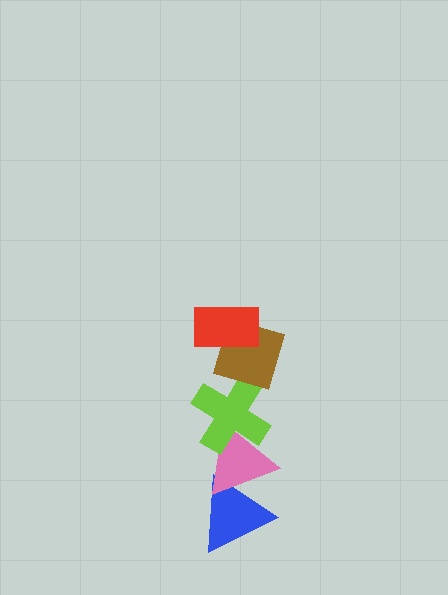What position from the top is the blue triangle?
The blue triangle is 5th from the top.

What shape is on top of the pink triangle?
The lime cross is on top of the pink triangle.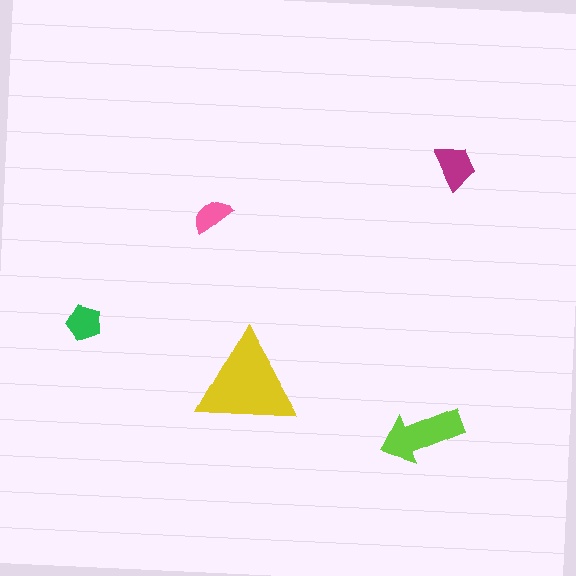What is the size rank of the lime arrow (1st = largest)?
2nd.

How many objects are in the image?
There are 5 objects in the image.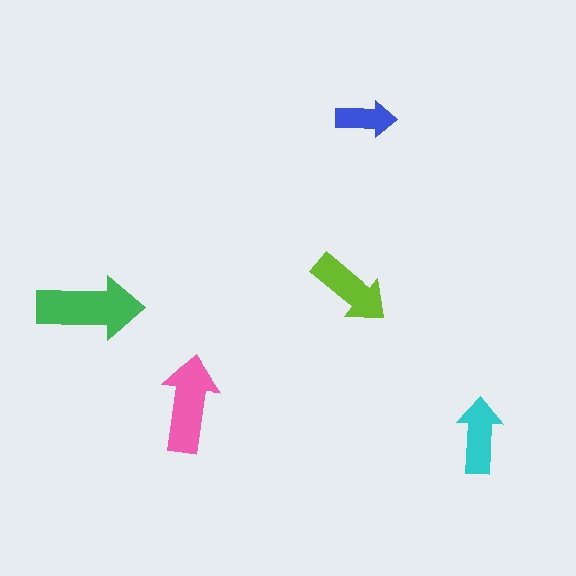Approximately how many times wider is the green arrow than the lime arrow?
About 1.5 times wider.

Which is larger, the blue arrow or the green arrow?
The green one.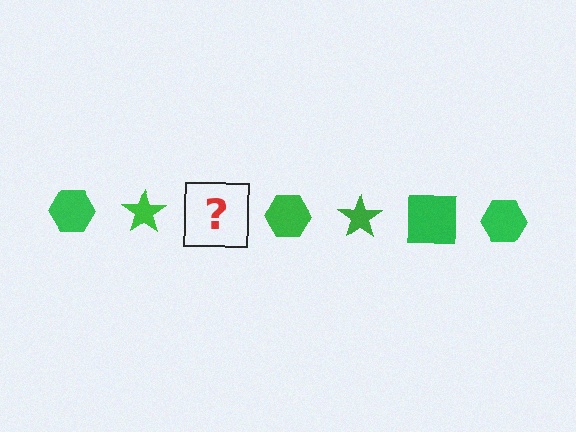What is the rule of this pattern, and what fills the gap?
The rule is that the pattern cycles through hexagon, star, square shapes in green. The gap should be filled with a green square.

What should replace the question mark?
The question mark should be replaced with a green square.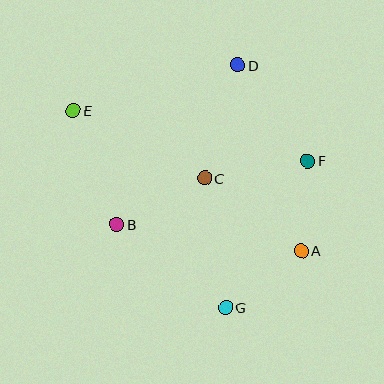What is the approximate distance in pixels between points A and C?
The distance between A and C is approximately 121 pixels.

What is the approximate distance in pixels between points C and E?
The distance between C and E is approximately 148 pixels.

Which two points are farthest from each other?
Points A and E are farthest from each other.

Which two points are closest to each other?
Points A and F are closest to each other.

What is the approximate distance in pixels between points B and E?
The distance between B and E is approximately 122 pixels.